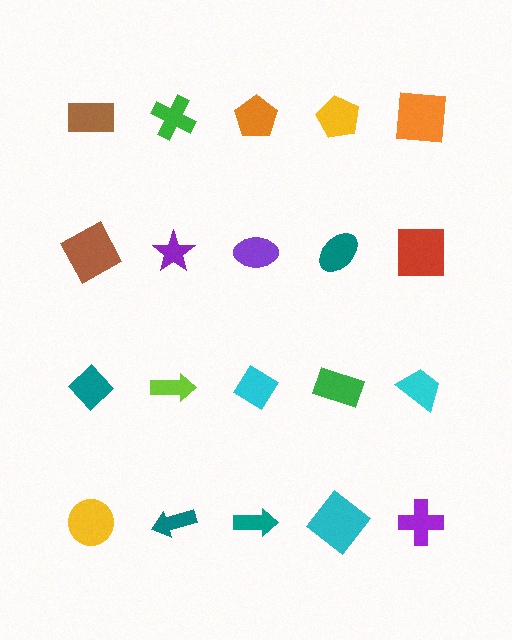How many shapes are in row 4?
5 shapes.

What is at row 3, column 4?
A green rectangle.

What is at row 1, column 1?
A brown rectangle.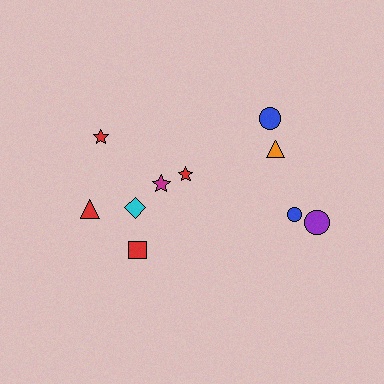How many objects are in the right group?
There are 4 objects.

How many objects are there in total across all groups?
There are 10 objects.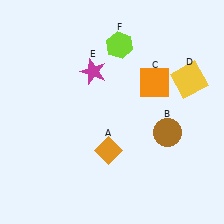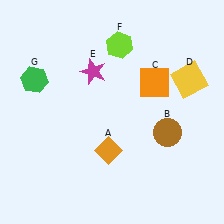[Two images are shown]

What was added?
A green hexagon (G) was added in Image 2.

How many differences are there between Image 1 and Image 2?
There is 1 difference between the two images.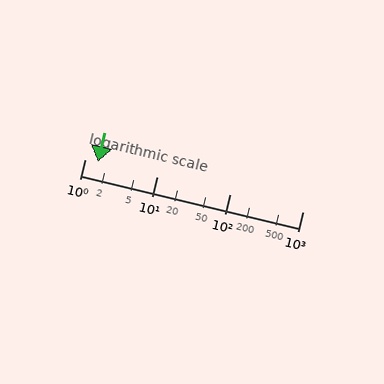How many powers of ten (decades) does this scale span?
The scale spans 3 decades, from 1 to 1000.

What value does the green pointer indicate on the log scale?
The pointer indicates approximately 1.5.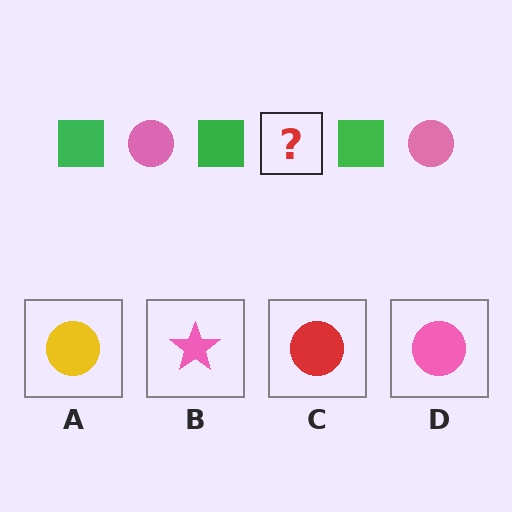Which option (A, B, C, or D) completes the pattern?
D.